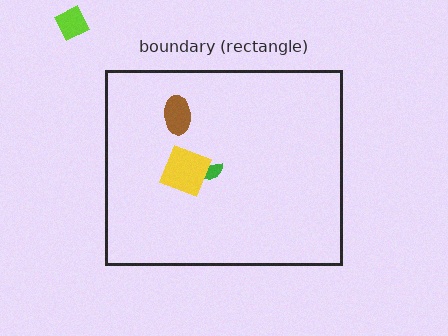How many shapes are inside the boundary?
3 inside, 1 outside.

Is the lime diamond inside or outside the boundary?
Outside.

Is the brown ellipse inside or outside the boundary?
Inside.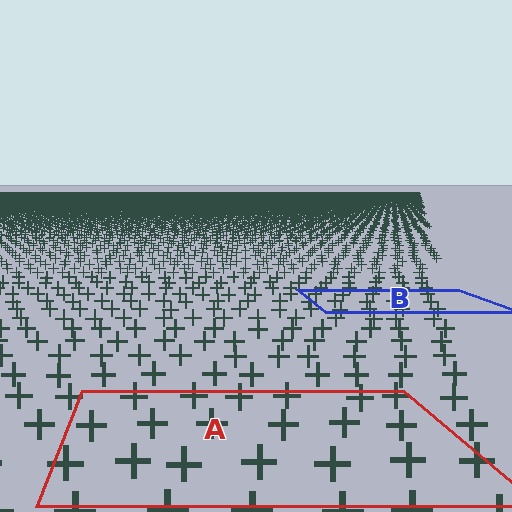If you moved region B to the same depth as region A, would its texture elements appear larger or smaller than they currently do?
They would appear larger. At a closer depth, the same texture elements are projected at a bigger on-screen size.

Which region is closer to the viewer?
Region A is closer. The texture elements there are larger and more spread out.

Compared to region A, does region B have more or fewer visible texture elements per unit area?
Region B has more texture elements per unit area — they are packed more densely because it is farther away.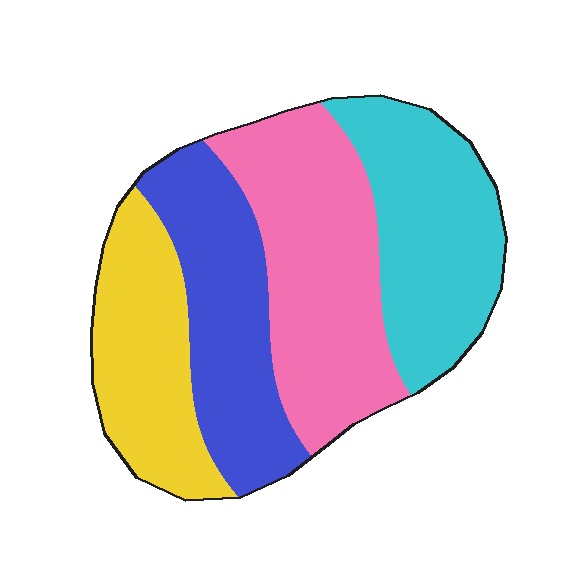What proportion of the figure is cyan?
Cyan covers around 25% of the figure.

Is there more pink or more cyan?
Pink.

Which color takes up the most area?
Pink, at roughly 30%.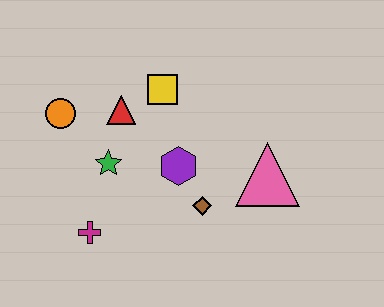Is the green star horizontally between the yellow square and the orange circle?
Yes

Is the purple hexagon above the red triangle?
No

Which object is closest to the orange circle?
The red triangle is closest to the orange circle.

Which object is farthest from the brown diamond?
The orange circle is farthest from the brown diamond.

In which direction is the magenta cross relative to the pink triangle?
The magenta cross is to the left of the pink triangle.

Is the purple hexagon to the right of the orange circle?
Yes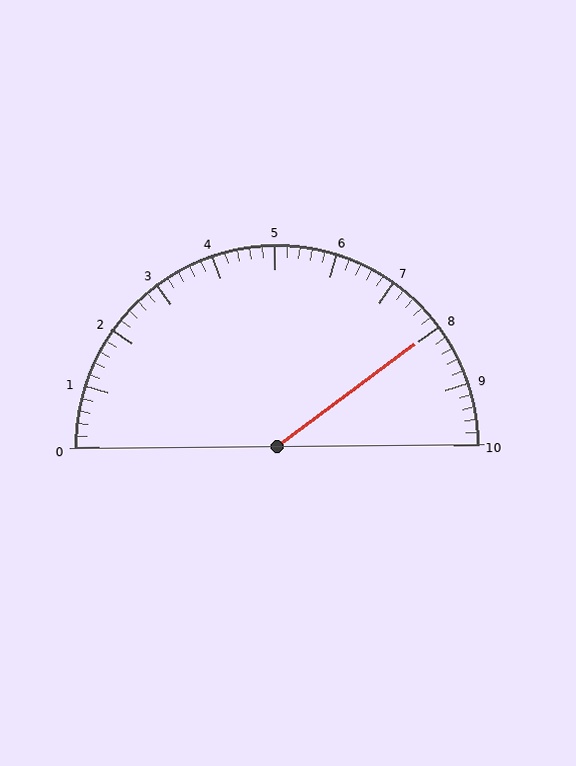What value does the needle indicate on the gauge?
The needle indicates approximately 8.0.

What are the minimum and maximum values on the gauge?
The gauge ranges from 0 to 10.